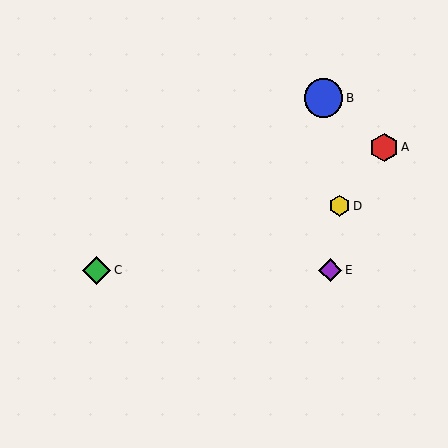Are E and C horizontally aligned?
Yes, both are at y≈270.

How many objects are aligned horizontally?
2 objects (C, E) are aligned horizontally.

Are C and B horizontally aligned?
No, C is at y≈270 and B is at y≈98.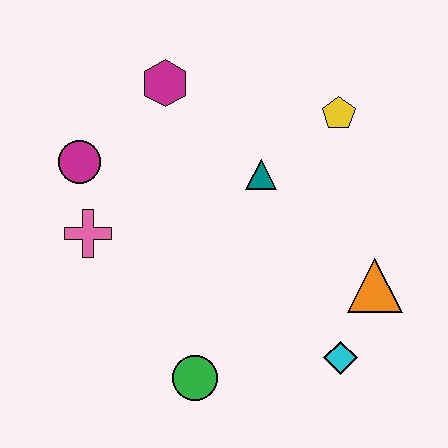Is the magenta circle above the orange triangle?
Yes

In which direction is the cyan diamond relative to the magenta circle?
The cyan diamond is to the right of the magenta circle.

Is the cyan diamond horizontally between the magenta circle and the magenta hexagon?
No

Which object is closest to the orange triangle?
The cyan diamond is closest to the orange triangle.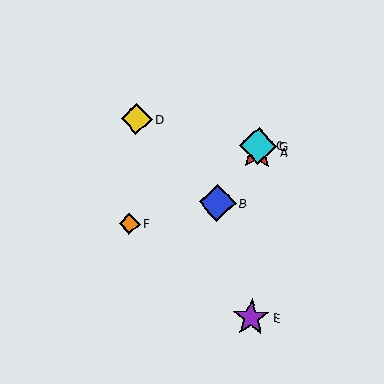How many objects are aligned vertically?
4 objects (A, C, E, G) are aligned vertically.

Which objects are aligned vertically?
Objects A, C, E, G are aligned vertically.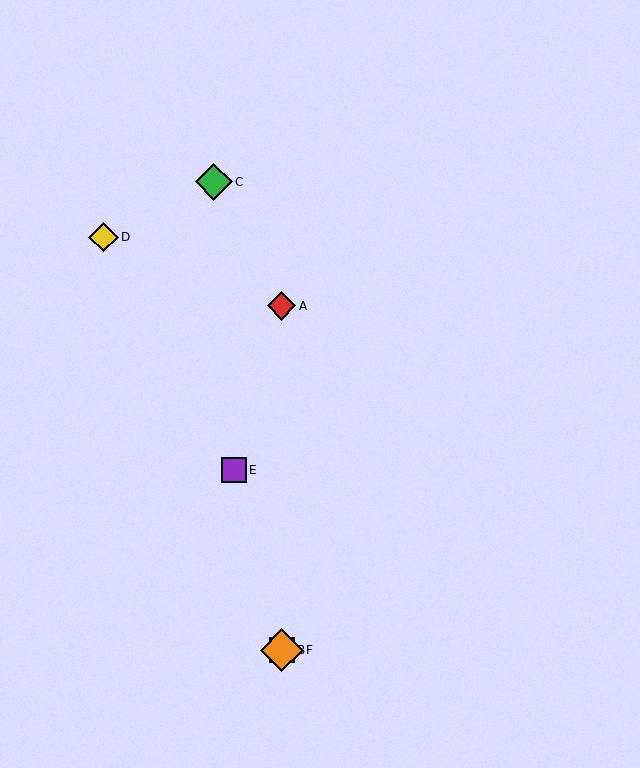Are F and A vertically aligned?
Yes, both are at x≈282.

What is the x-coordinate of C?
Object C is at x≈214.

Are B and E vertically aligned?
No, B is at x≈282 and E is at x≈234.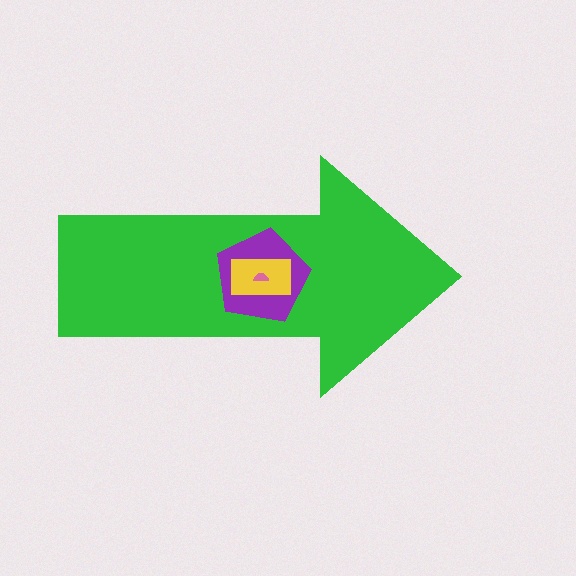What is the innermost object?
The pink semicircle.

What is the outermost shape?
The green arrow.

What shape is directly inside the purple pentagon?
The yellow rectangle.